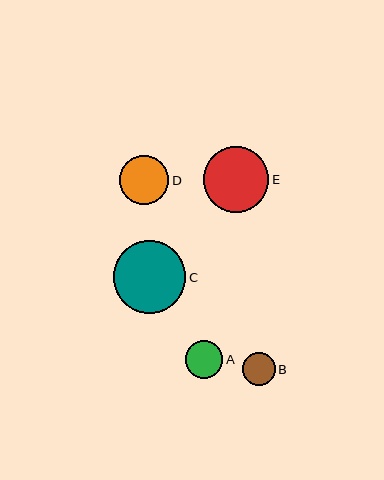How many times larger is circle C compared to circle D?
Circle C is approximately 1.5 times the size of circle D.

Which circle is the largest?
Circle C is the largest with a size of approximately 73 pixels.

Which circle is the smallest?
Circle B is the smallest with a size of approximately 33 pixels.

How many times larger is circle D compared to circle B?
Circle D is approximately 1.5 times the size of circle B.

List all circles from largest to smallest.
From largest to smallest: C, E, D, A, B.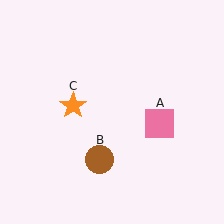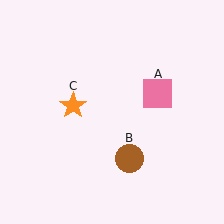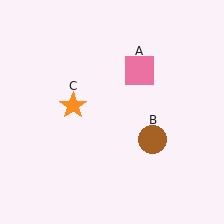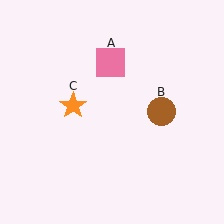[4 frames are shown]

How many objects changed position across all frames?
2 objects changed position: pink square (object A), brown circle (object B).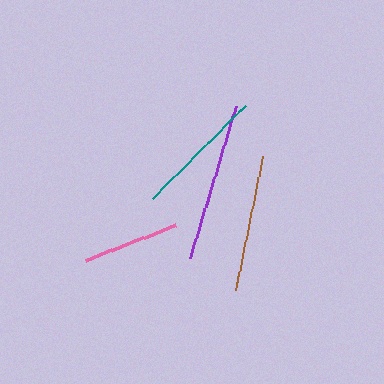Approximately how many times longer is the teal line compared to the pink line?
The teal line is approximately 1.4 times the length of the pink line.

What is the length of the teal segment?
The teal segment is approximately 132 pixels long.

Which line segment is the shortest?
The pink line is the shortest at approximately 96 pixels.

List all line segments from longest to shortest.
From longest to shortest: purple, brown, teal, pink.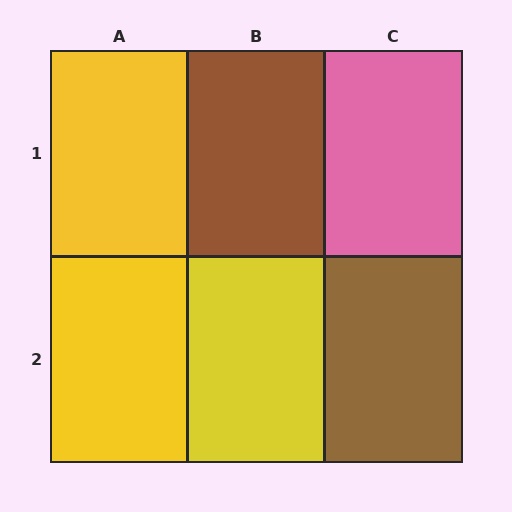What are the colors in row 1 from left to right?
Yellow, brown, pink.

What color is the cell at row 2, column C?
Brown.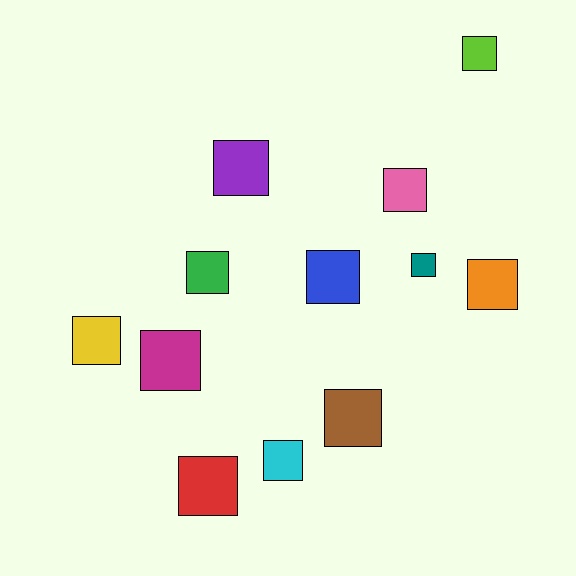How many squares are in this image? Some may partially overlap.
There are 12 squares.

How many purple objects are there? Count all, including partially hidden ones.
There is 1 purple object.